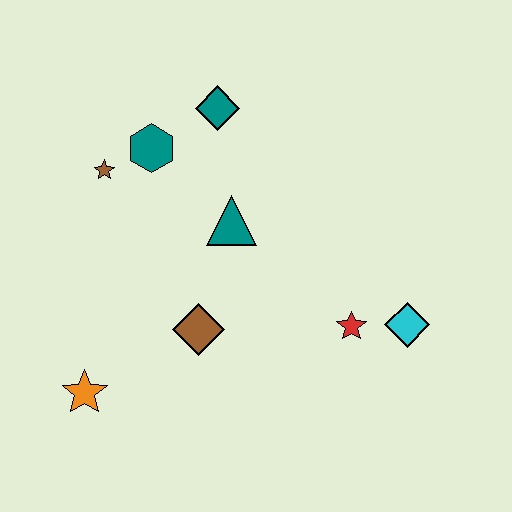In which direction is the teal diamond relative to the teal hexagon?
The teal diamond is to the right of the teal hexagon.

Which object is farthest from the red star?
The brown star is farthest from the red star.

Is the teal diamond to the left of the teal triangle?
Yes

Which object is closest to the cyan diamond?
The red star is closest to the cyan diamond.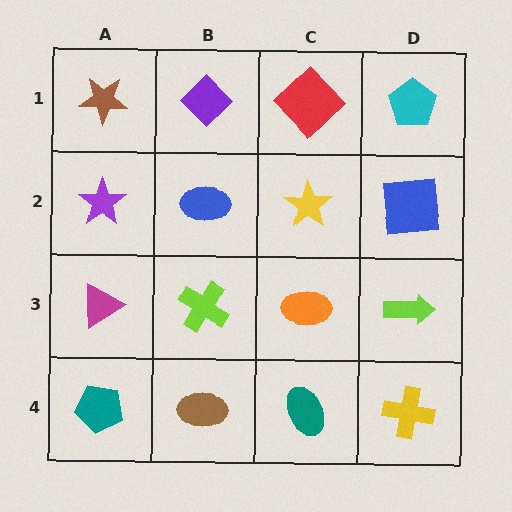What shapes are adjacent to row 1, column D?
A blue square (row 2, column D), a red diamond (row 1, column C).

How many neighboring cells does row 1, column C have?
3.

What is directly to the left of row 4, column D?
A teal ellipse.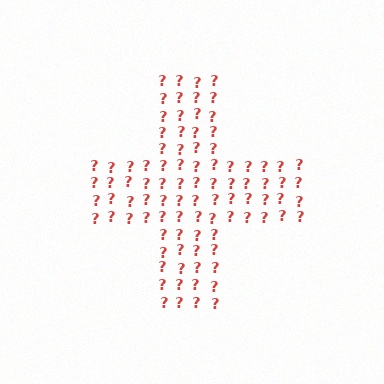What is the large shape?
The large shape is a cross.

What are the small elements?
The small elements are question marks.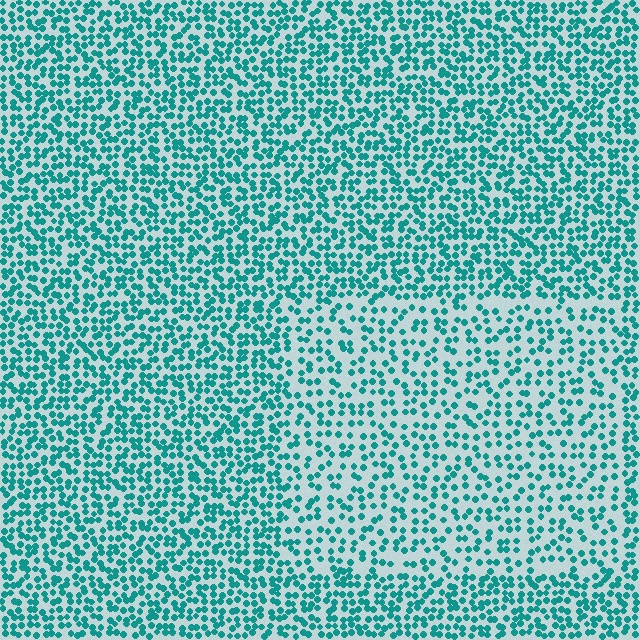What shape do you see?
I see a rectangle.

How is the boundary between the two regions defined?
The boundary is defined by a change in element density (approximately 1.7x ratio). All elements are the same color, size, and shape.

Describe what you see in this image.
The image contains small teal elements arranged at two different densities. A rectangle-shaped region is visible where the elements are less densely packed than the surrounding area.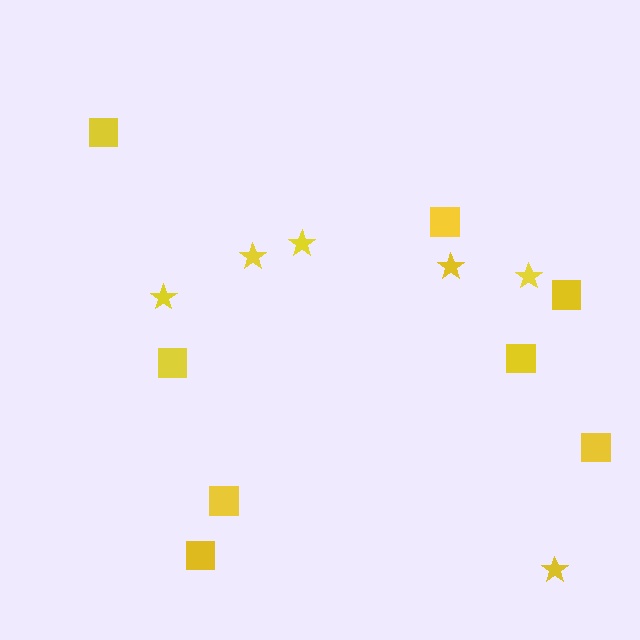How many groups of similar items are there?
There are 2 groups: one group of stars (6) and one group of squares (8).